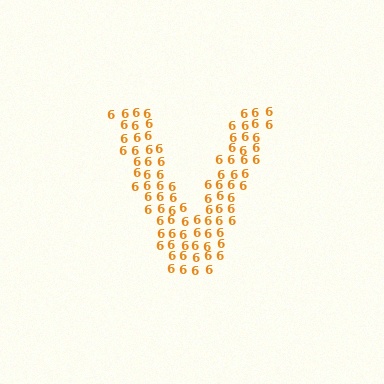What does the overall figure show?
The overall figure shows the letter V.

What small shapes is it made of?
It is made of small digit 6's.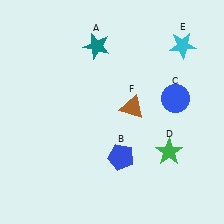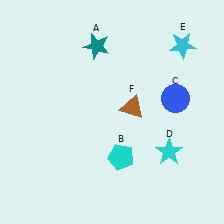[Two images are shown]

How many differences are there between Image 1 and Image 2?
There are 2 differences between the two images.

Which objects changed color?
B changed from blue to cyan. D changed from green to cyan.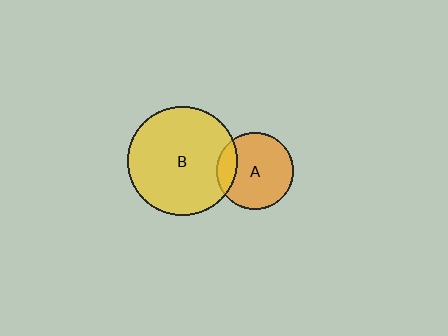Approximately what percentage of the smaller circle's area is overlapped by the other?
Approximately 15%.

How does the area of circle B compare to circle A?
Approximately 2.0 times.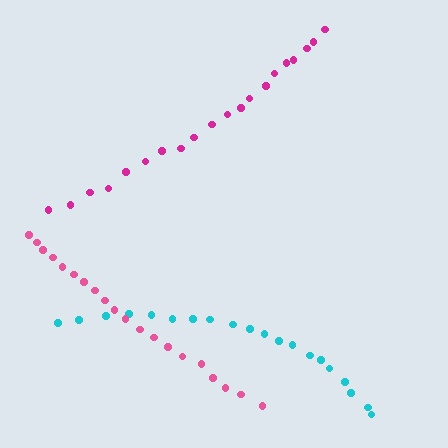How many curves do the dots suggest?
There are 3 distinct paths.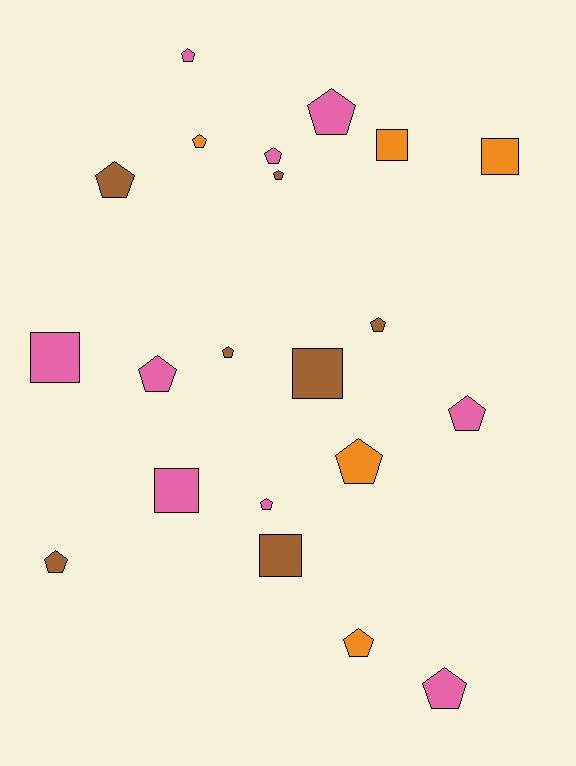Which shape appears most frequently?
Pentagon, with 15 objects.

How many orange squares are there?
There are 2 orange squares.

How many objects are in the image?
There are 21 objects.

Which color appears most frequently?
Pink, with 9 objects.